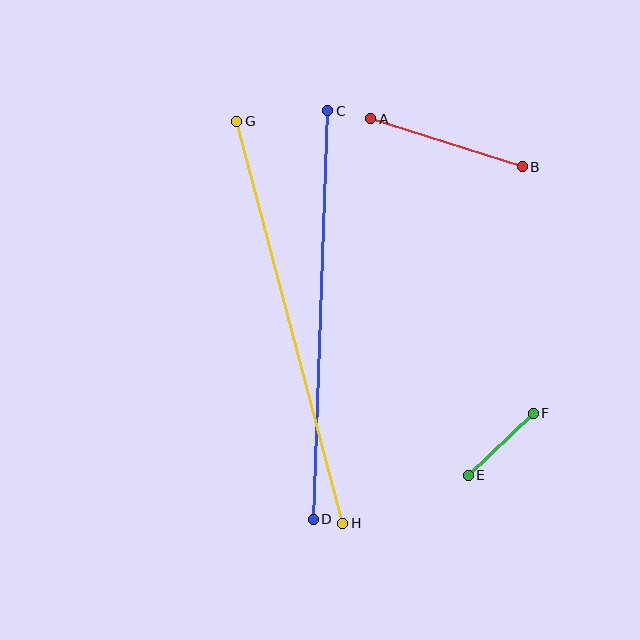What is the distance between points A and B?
The distance is approximately 159 pixels.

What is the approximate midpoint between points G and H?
The midpoint is at approximately (290, 322) pixels.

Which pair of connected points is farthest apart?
Points G and H are farthest apart.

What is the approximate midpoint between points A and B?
The midpoint is at approximately (447, 143) pixels.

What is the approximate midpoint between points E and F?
The midpoint is at approximately (501, 444) pixels.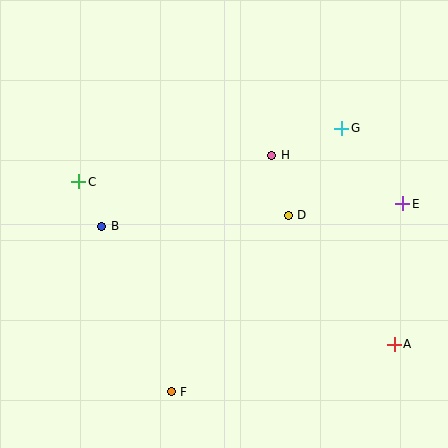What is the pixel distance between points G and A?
The distance between G and A is 222 pixels.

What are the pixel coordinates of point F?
Point F is at (171, 392).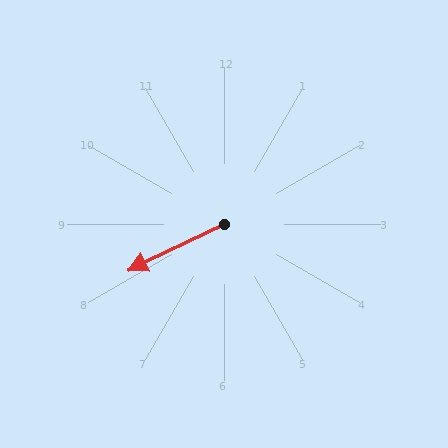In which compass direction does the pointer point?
Southwest.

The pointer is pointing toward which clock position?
Roughly 8 o'clock.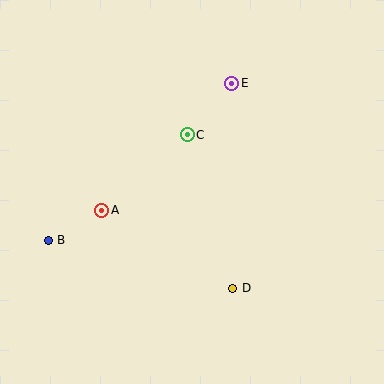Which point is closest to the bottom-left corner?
Point B is closest to the bottom-left corner.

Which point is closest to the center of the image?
Point C at (187, 135) is closest to the center.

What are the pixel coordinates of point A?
Point A is at (102, 210).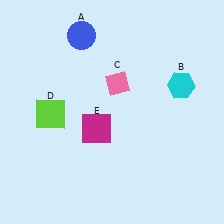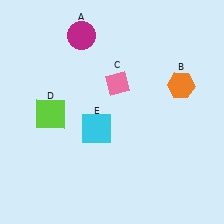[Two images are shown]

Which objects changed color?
A changed from blue to magenta. B changed from cyan to orange. E changed from magenta to cyan.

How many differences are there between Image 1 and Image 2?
There are 3 differences between the two images.